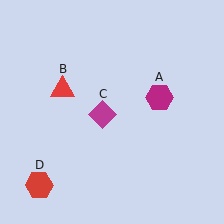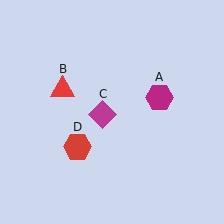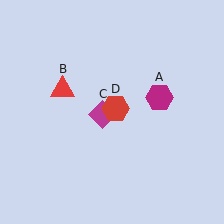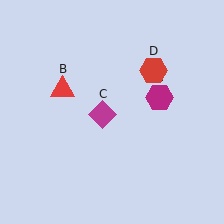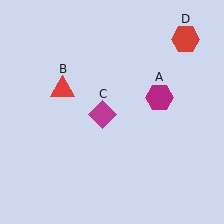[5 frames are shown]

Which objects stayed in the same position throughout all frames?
Magenta hexagon (object A) and red triangle (object B) and magenta diamond (object C) remained stationary.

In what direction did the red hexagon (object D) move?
The red hexagon (object D) moved up and to the right.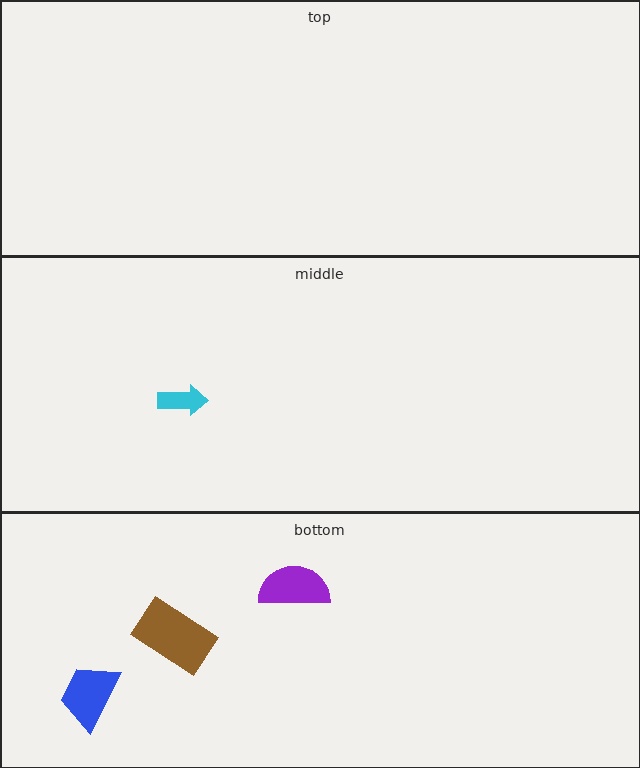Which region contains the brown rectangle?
The bottom region.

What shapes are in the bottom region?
The blue trapezoid, the brown rectangle, the purple semicircle.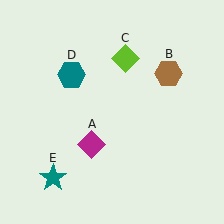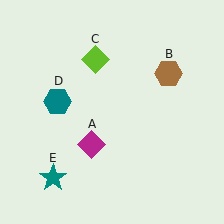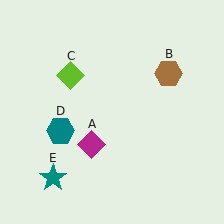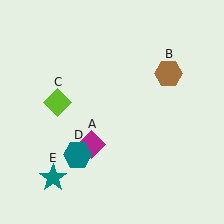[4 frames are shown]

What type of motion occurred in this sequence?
The lime diamond (object C), teal hexagon (object D) rotated counterclockwise around the center of the scene.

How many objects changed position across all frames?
2 objects changed position: lime diamond (object C), teal hexagon (object D).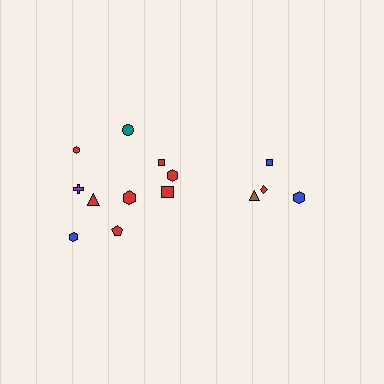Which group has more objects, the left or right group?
The left group.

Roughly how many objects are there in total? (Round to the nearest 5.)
Roughly 15 objects in total.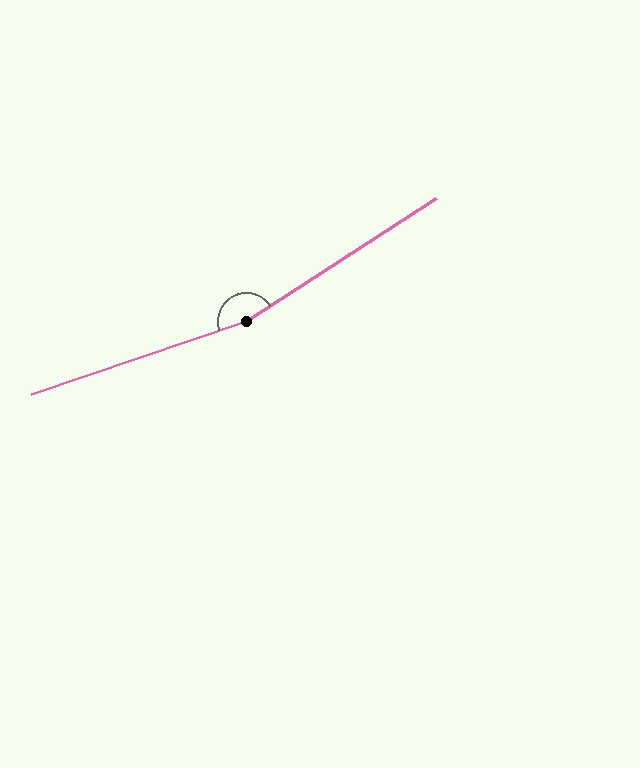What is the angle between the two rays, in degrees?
Approximately 166 degrees.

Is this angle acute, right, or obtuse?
It is obtuse.